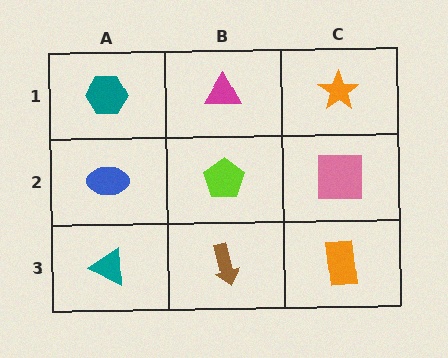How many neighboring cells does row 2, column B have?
4.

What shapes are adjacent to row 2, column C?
An orange star (row 1, column C), an orange rectangle (row 3, column C), a lime pentagon (row 2, column B).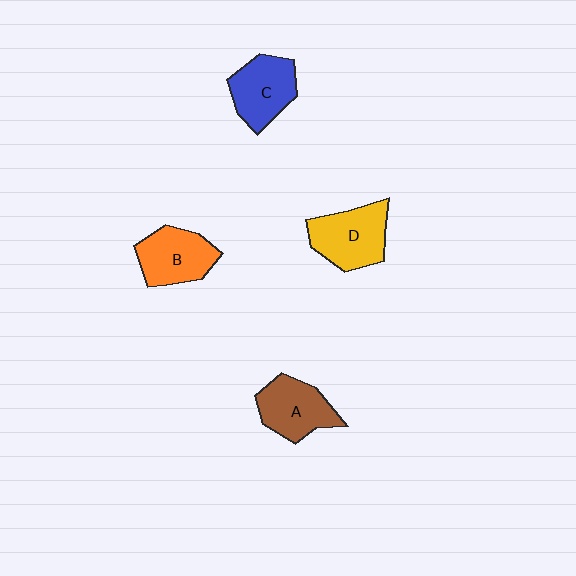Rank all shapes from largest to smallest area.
From largest to smallest: D (yellow), B (orange), A (brown), C (blue).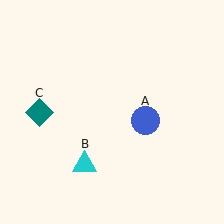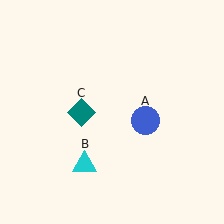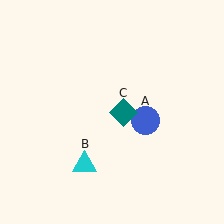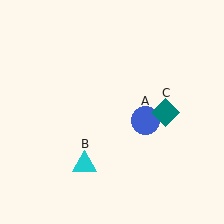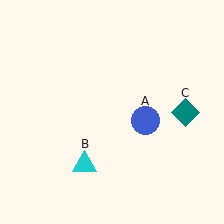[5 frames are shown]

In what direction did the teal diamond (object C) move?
The teal diamond (object C) moved right.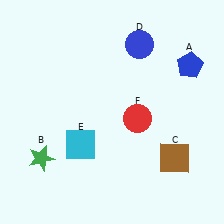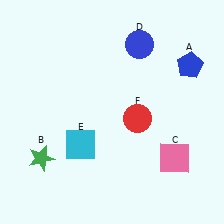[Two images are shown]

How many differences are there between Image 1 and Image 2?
There is 1 difference between the two images.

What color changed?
The square (C) changed from brown in Image 1 to pink in Image 2.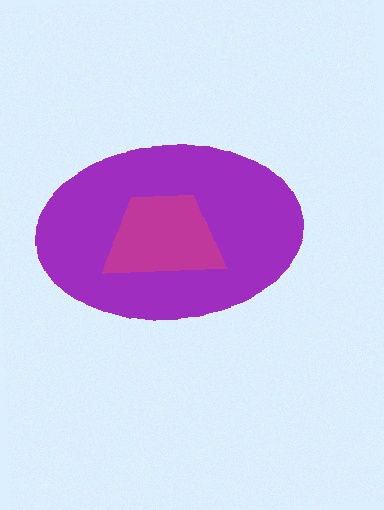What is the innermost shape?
The magenta trapezoid.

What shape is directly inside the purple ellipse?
The magenta trapezoid.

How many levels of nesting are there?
2.